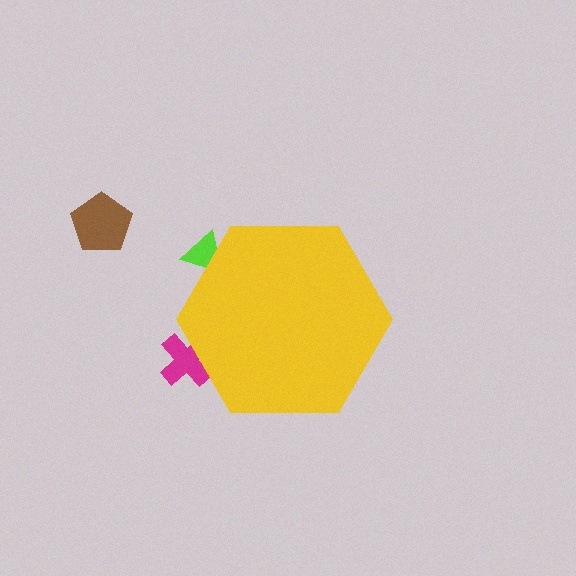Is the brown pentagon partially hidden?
No, the brown pentagon is fully visible.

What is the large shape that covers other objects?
A yellow hexagon.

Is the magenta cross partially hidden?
Yes, the magenta cross is partially hidden behind the yellow hexagon.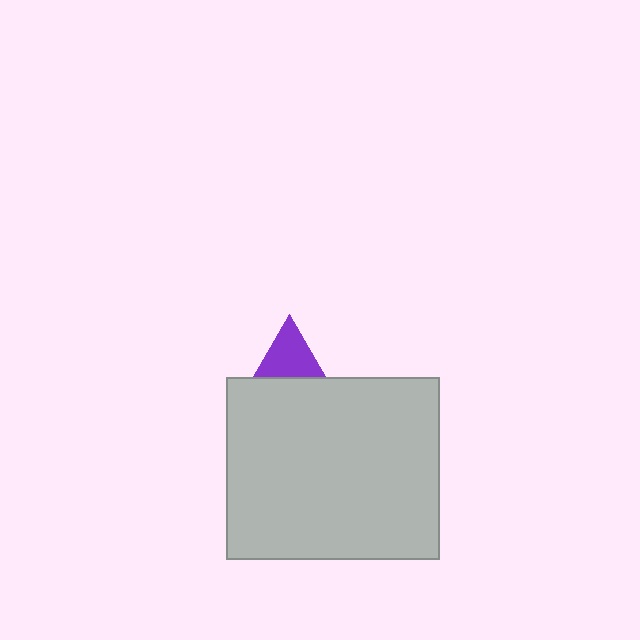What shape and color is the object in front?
The object in front is a light gray rectangle.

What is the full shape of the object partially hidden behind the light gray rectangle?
The partially hidden object is a purple triangle.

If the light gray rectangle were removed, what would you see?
You would see the complete purple triangle.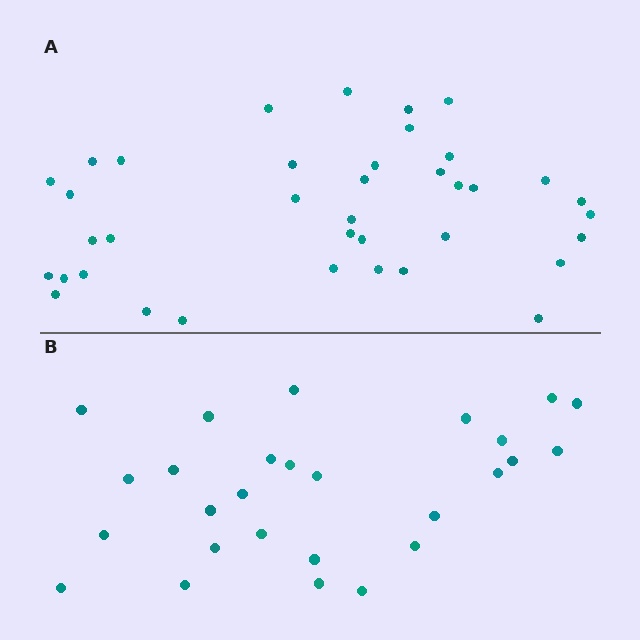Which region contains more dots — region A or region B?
Region A (the top region) has more dots.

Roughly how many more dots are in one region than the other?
Region A has roughly 12 or so more dots than region B.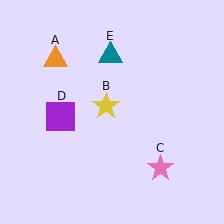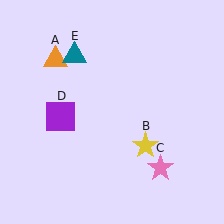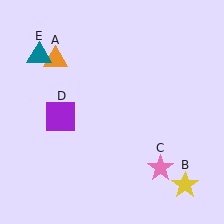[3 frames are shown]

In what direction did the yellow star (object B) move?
The yellow star (object B) moved down and to the right.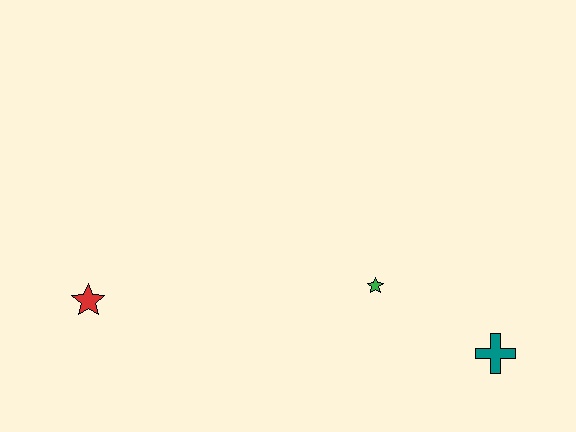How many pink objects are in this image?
There are no pink objects.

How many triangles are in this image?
There are no triangles.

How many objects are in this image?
There are 3 objects.